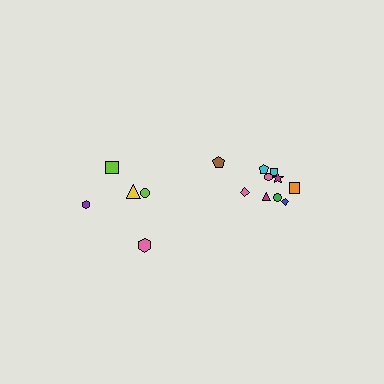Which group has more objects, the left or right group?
The right group.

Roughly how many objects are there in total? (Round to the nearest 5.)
Roughly 15 objects in total.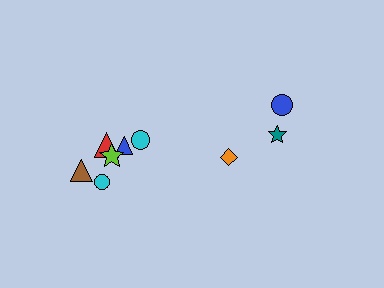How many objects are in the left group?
There are 6 objects.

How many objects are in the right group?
There are 3 objects.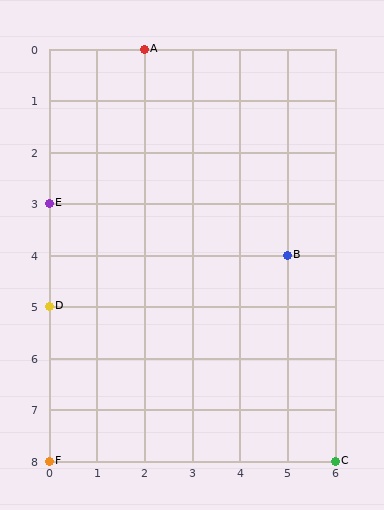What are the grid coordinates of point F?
Point F is at grid coordinates (0, 8).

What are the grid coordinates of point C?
Point C is at grid coordinates (6, 8).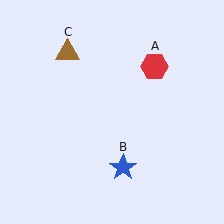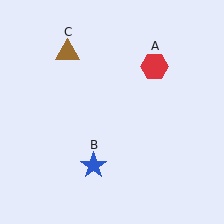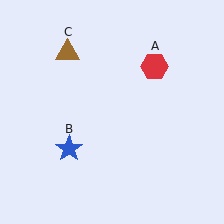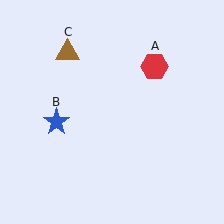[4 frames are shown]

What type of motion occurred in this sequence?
The blue star (object B) rotated clockwise around the center of the scene.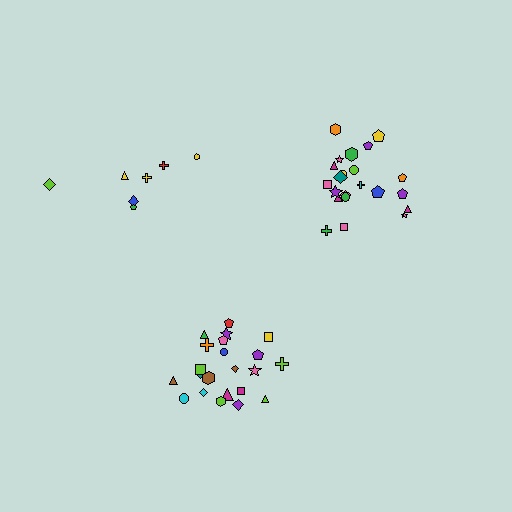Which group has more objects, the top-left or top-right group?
The top-right group.